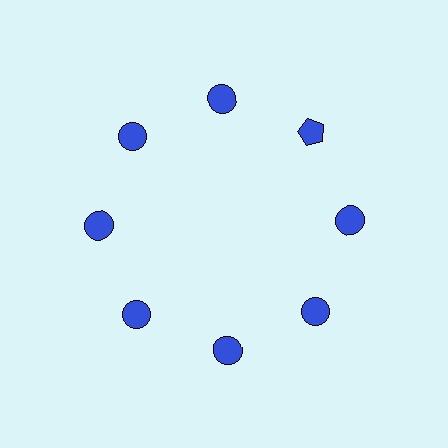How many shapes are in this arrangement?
There are 8 shapes arranged in a ring pattern.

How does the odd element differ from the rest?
It has a different shape: pentagon instead of circle.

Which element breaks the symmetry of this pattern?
The blue pentagon at roughly the 2 o'clock position breaks the symmetry. All other shapes are blue circles.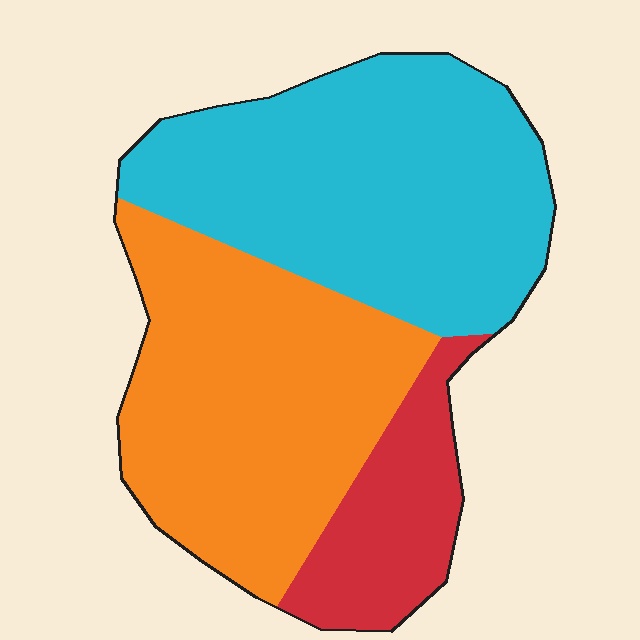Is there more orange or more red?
Orange.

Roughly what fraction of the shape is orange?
Orange covers about 40% of the shape.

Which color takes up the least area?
Red, at roughly 15%.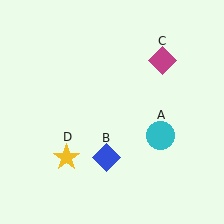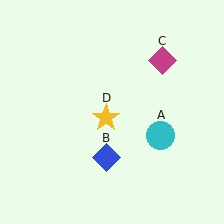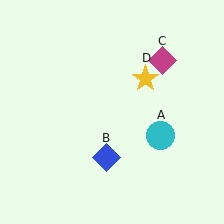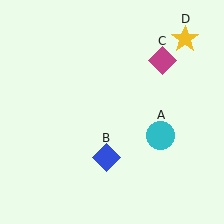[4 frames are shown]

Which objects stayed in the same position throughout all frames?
Cyan circle (object A) and blue diamond (object B) and magenta diamond (object C) remained stationary.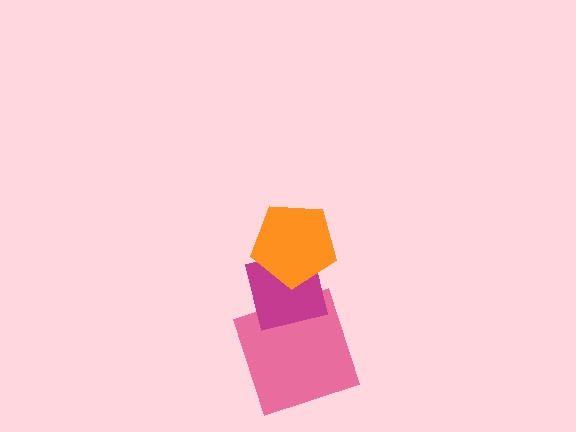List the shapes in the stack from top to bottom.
From top to bottom: the orange pentagon, the magenta square, the pink square.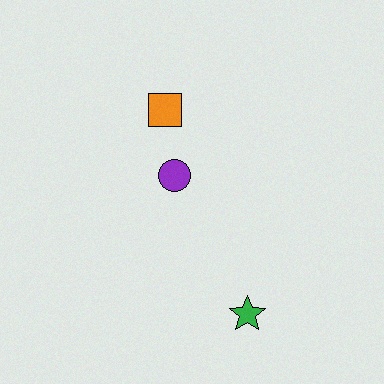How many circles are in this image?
There is 1 circle.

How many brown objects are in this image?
There are no brown objects.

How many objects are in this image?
There are 3 objects.